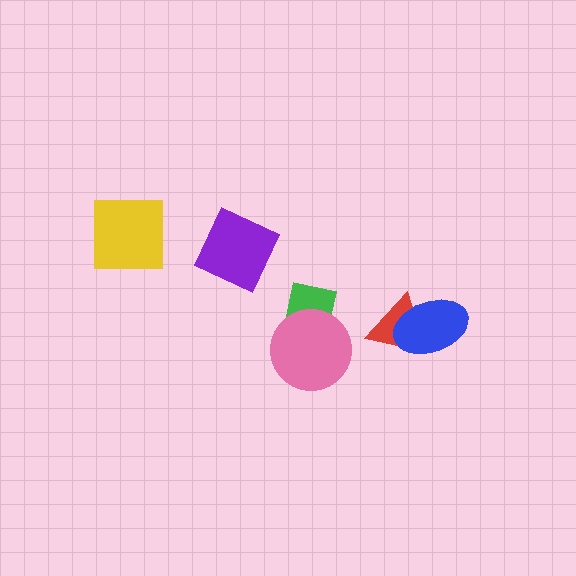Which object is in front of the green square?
The pink circle is in front of the green square.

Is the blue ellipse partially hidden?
No, no other shape covers it.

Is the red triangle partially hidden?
Yes, it is partially covered by another shape.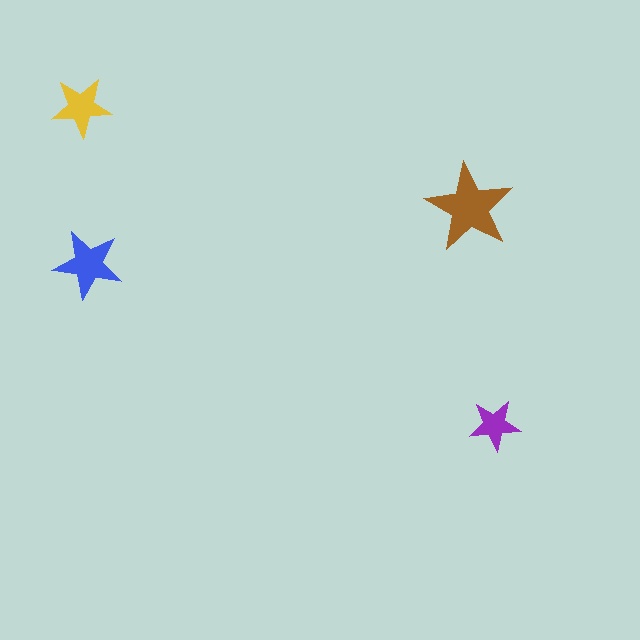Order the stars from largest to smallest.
the brown one, the blue one, the yellow one, the purple one.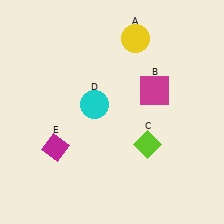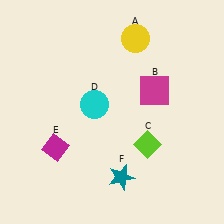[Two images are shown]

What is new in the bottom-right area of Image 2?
A teal star (F) was added in the bottom-right area of Image 2.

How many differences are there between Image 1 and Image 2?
There is 1 difference between the two images.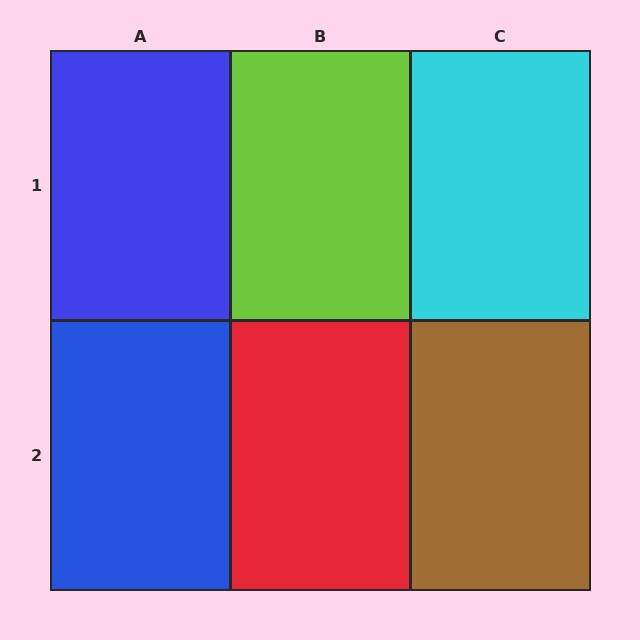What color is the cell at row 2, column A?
Blue.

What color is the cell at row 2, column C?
Brown.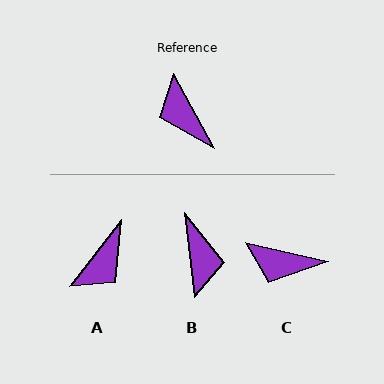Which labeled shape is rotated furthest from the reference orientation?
B, about 157 degrees away.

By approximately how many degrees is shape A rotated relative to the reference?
Approximately 113 degrees counter-clockwise.